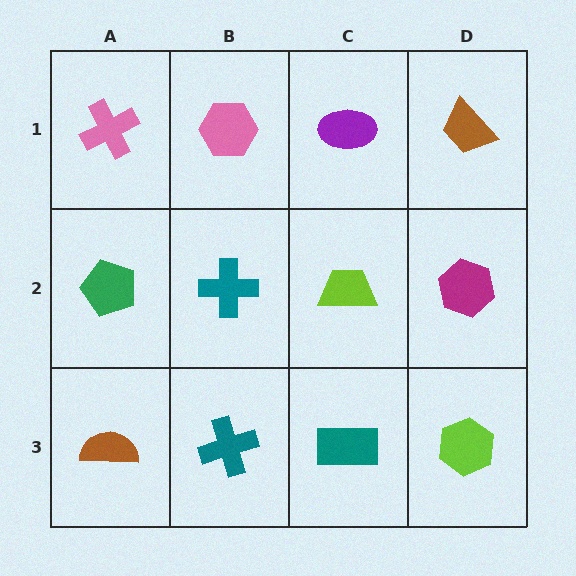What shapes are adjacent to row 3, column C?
A lime trapezoid (row 2, column C), a teal cross (row 3, column B), a lime hexagon (row 3, column D).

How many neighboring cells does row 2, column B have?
4.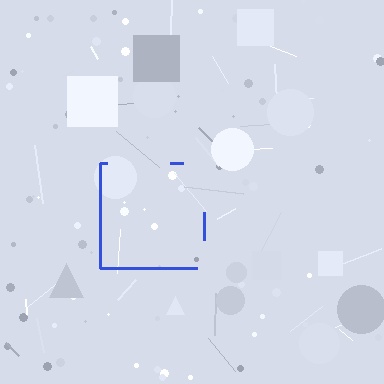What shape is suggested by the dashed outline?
The dashed outline suggests a square.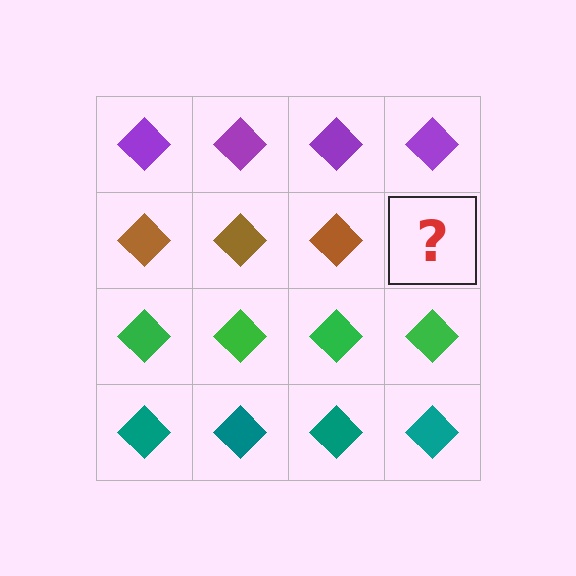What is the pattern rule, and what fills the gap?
The rule is that each row has a consistent color. The gap should be filled with a brown diamond.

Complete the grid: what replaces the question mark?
The question mark should be replaced with a brown diamond.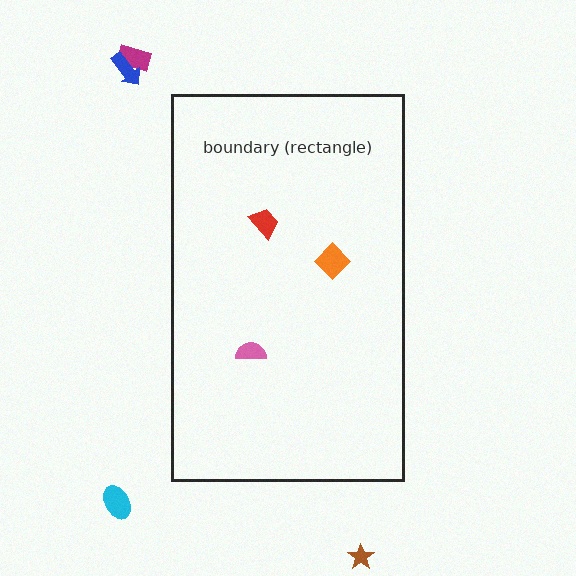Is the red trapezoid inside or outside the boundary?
Inside.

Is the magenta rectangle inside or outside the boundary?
Outside.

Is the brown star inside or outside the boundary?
Outside.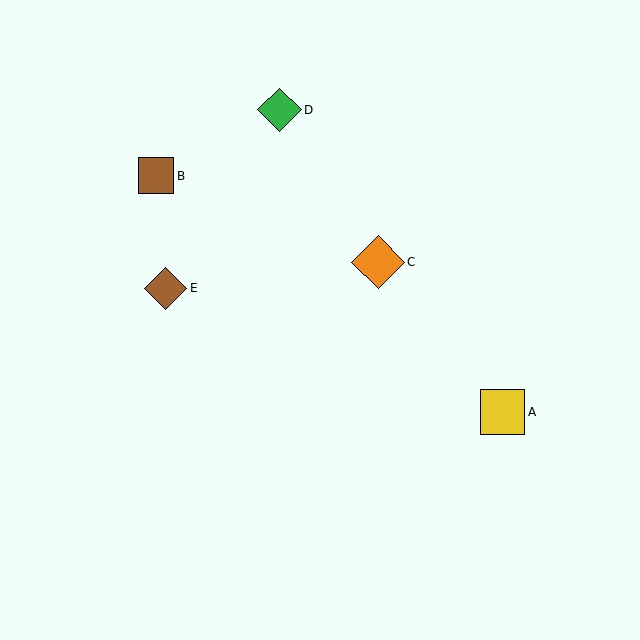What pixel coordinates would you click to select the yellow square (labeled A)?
Click at (502, 412) to select the yellow square A.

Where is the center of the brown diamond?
The center of the brown diamond is at (165, 288).